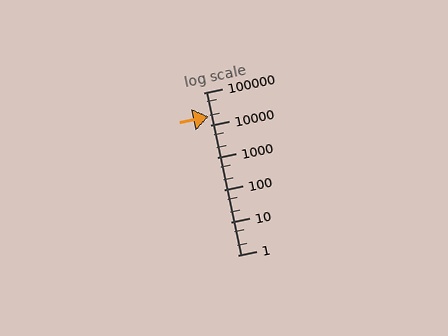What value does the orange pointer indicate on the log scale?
The pointer indicates approximately 18000.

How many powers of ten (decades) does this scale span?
The scale spans 5 decades, from 1 to 100000.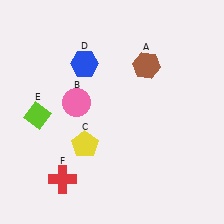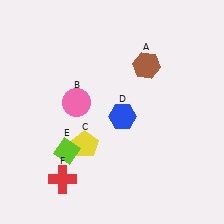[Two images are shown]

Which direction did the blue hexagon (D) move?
The blue hexagon (D) moved down.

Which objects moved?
The objects that moved are: the blue hexagon (D), the lime diamond (E).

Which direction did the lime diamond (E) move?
The lime diamond (E) moved down.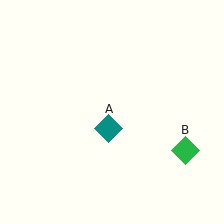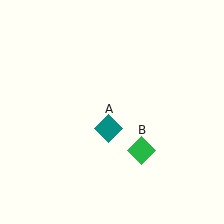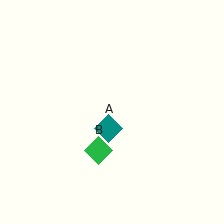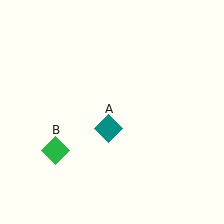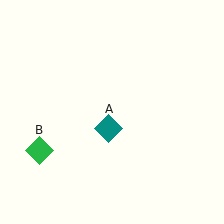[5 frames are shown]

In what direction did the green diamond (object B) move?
The green diamond (object B) moved left.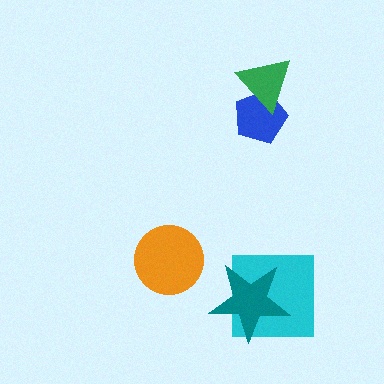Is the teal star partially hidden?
No, no other shape covers it.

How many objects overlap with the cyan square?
1 object overlaps with the cyan square.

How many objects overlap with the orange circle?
0 objects overlap with the orange circle.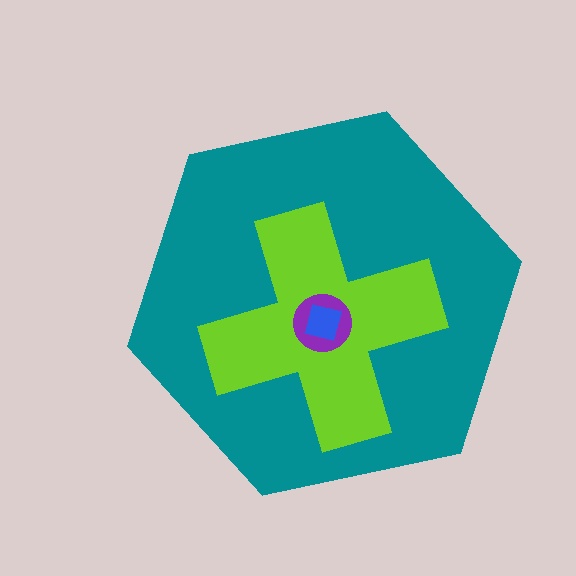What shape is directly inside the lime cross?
The purple circle.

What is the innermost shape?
The blue square.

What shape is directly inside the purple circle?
The blue square.